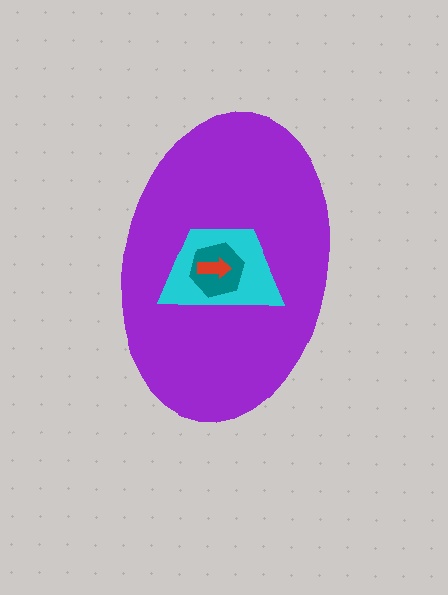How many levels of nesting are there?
4.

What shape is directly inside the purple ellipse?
The cyan trapezoid.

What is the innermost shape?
The red arrow.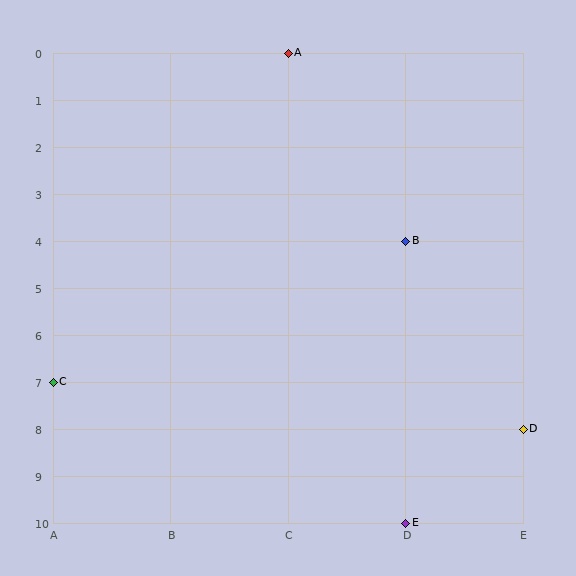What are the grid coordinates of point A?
Point A is at grid coordinates (C, 0).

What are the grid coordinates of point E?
Point E is at grid coordinates (D, 10).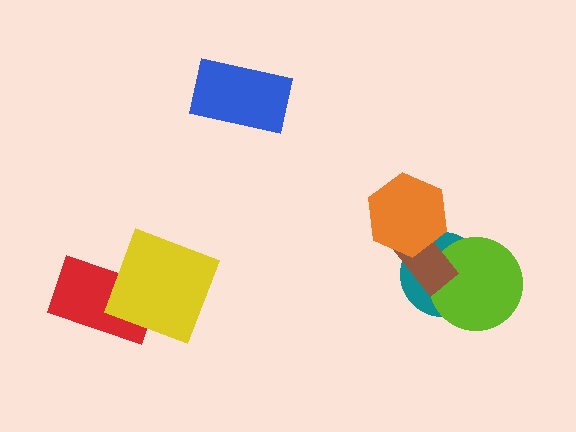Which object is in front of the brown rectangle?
The orange hexagon is in front of the brown rectangle.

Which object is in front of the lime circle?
The brown rectangle is in front of the lime circle.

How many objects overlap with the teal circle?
3 objects overlap with the teal circle.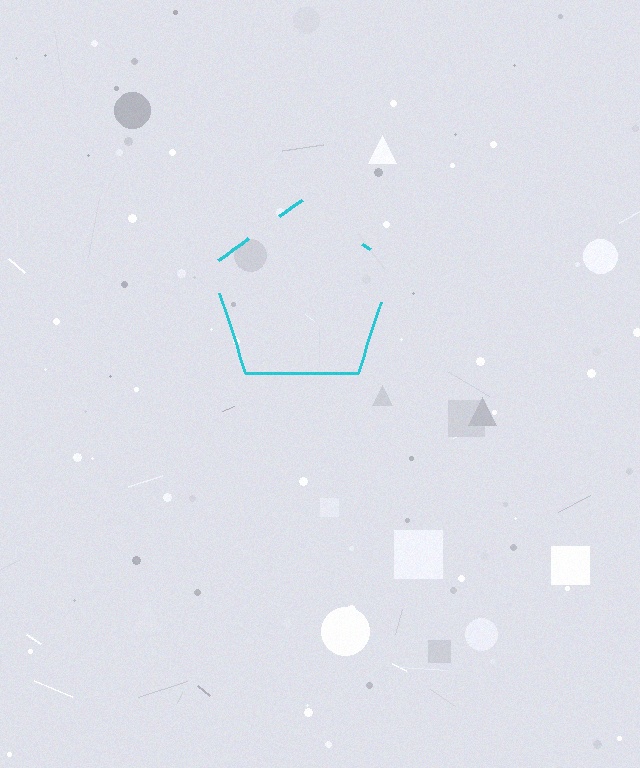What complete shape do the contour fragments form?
The contour fragments form a pentagon.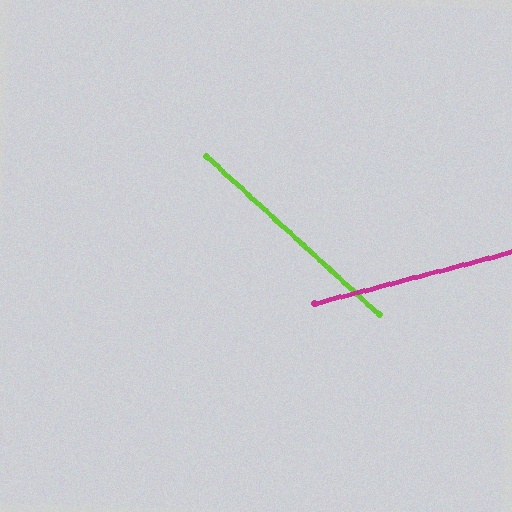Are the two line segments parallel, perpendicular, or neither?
Neither parallel nor perpendicular — they differ by about 57°.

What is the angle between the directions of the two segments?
Approximately 57 degrees.